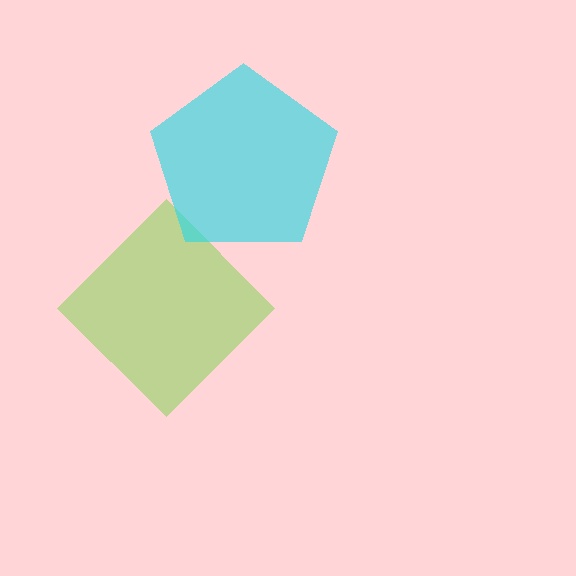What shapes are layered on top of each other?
The layered shapes are: a lime diamond, a cyan pentagon.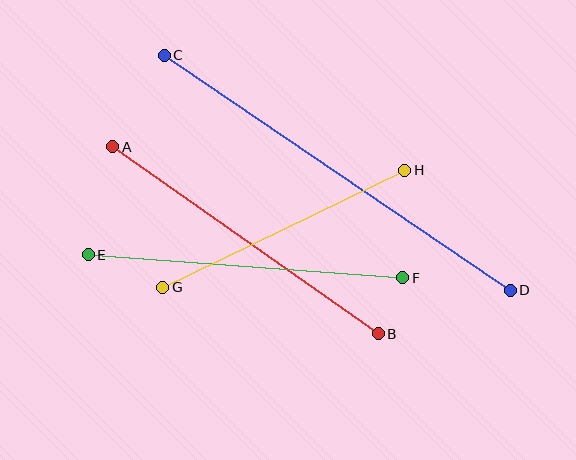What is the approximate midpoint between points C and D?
The midpoint is at approximately (337, 173) pixels.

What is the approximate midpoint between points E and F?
The midpoint is at approximately (245, 266) pixels.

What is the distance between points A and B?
The distance is approximately 325 pixels.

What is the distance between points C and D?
The distance is approximately 418 pixels.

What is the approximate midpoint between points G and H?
The midpoint is at approximately (284, 229) pixels.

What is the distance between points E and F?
The distance is approximately 315 pixels.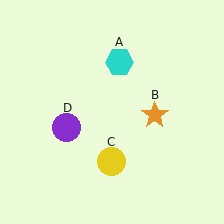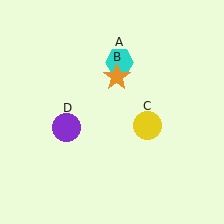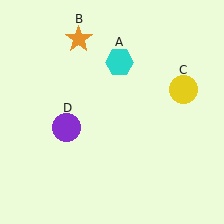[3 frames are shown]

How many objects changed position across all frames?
2 objects changed position: orange star (object B), yellow circle (object C).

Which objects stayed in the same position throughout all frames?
Cyan hexagon (object A) and purple circle (object D) remained stationary.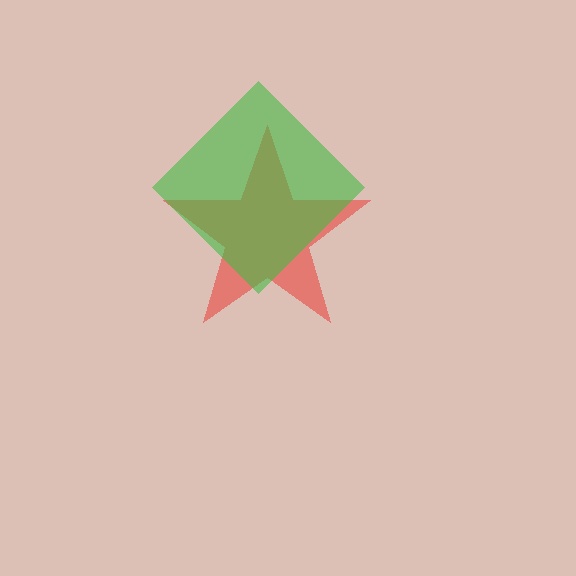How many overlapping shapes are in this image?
There are 2 overlapping shapes in the image.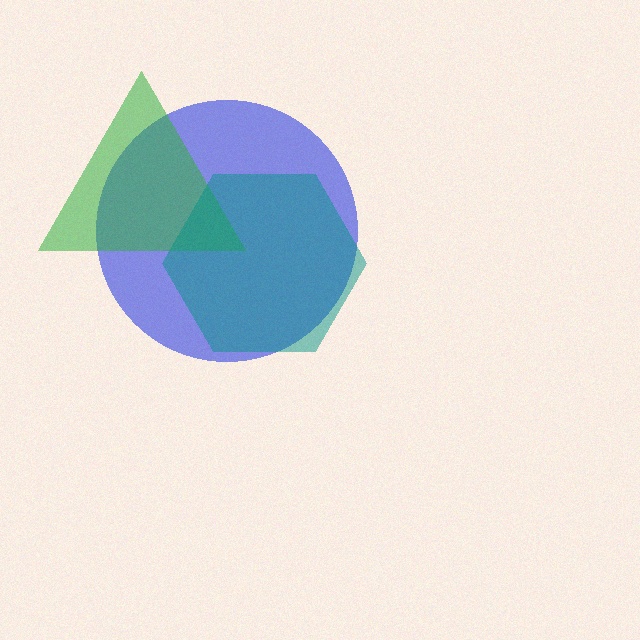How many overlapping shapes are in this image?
There are 3 overlapping shapes in the image.